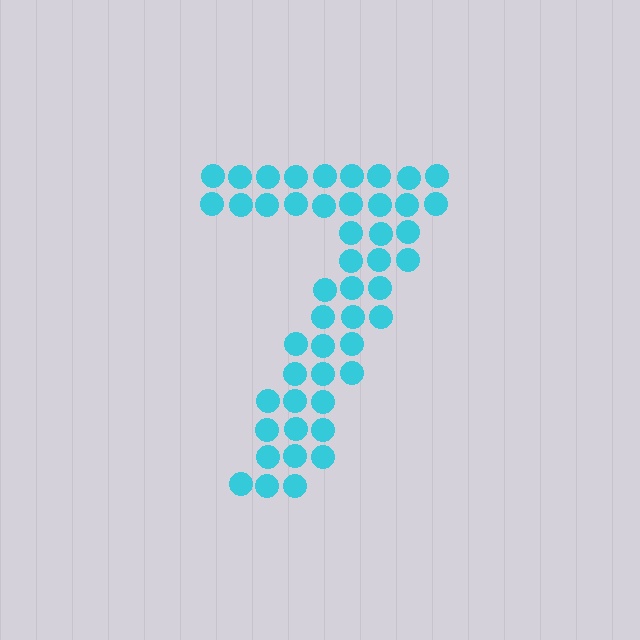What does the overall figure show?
The overall figure shows the digit 7.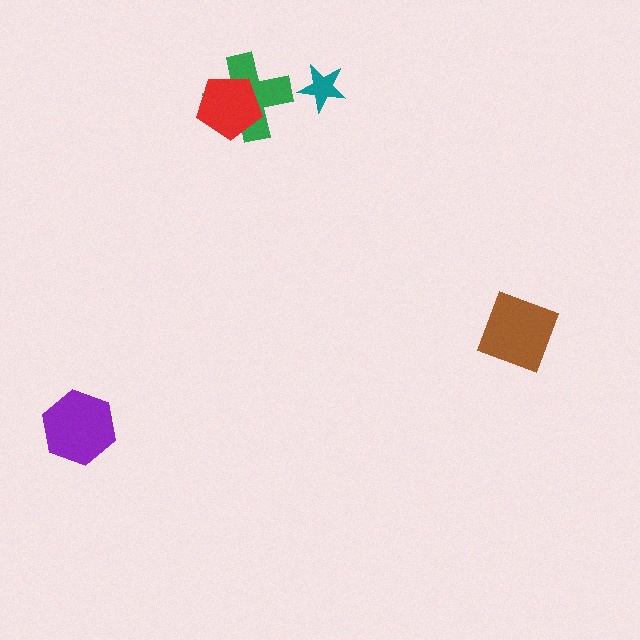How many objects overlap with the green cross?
1 object overlaps with the green cross.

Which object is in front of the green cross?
The red pentagon is in front of the green cross.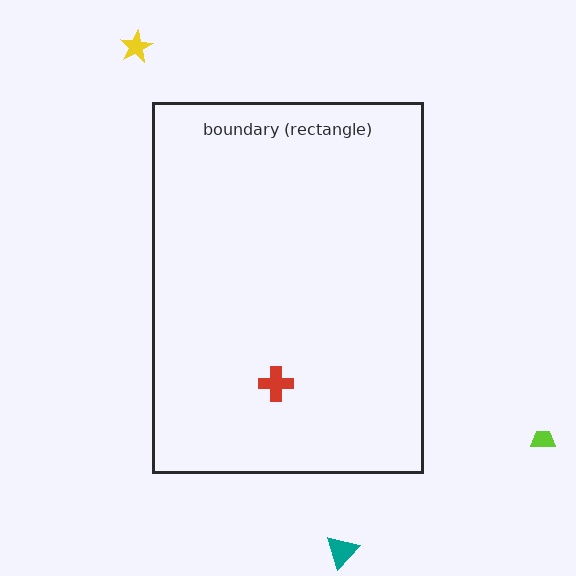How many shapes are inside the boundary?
1 inside, 3 outside.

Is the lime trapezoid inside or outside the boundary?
Outside.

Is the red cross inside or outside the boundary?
Inside.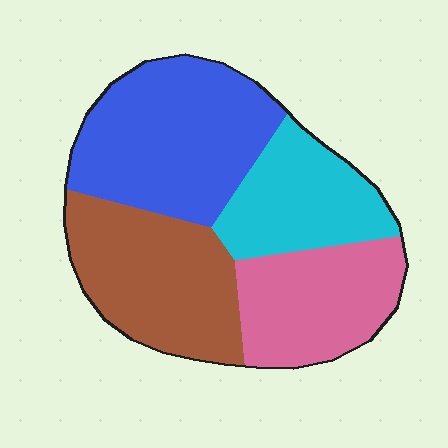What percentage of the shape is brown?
Brown takes up about one quarter (1/4) of the shape.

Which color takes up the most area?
Blue, at roughly 30%.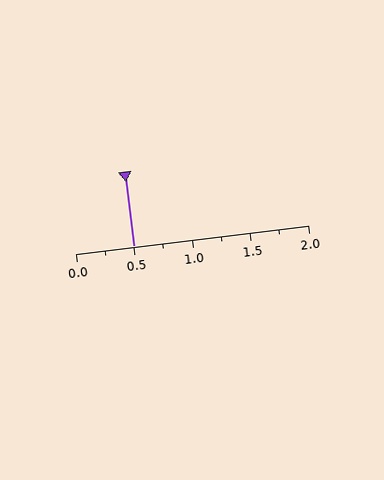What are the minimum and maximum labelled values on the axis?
The axis runs from 0.0 to 2.0.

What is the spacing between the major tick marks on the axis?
The major ticks are spaced 0.5 apart.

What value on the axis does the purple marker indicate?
The marker indicates approximately 0.5.